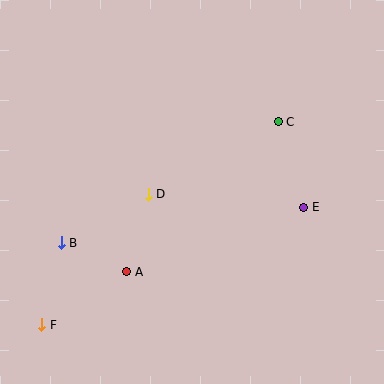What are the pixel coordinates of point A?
Point A is at (127, 272).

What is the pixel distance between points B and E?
The distance between B and E is 245 pixels.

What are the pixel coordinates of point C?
Point C is at (278, 122).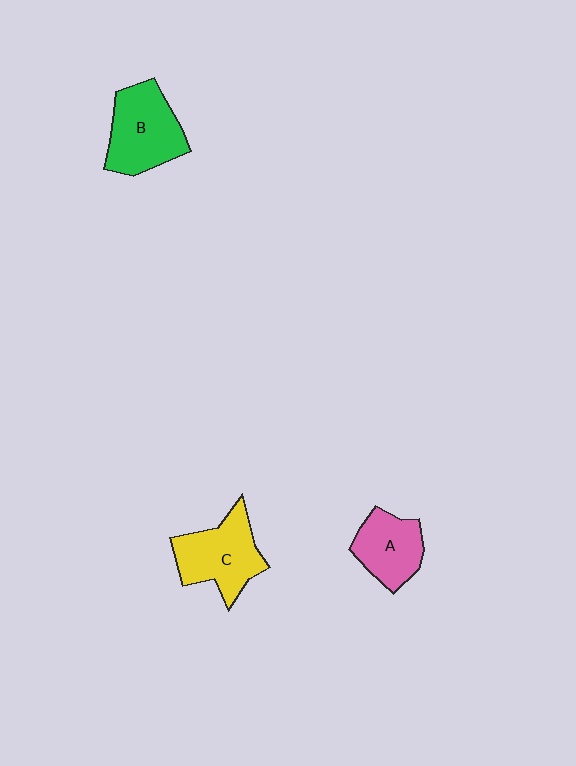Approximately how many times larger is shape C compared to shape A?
Approximately 1.3 times.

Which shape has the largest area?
Shape B (green).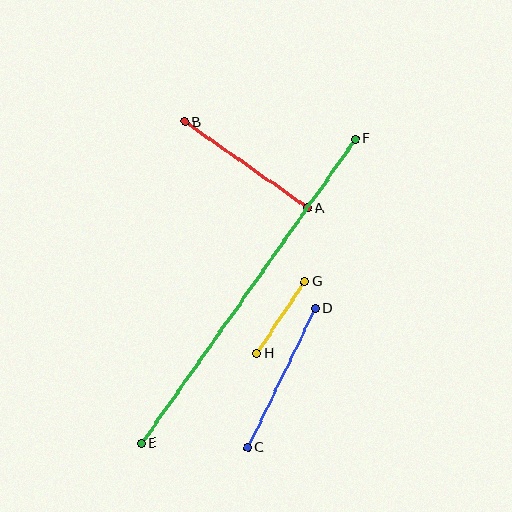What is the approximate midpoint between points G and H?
The midpoint is at approximately (281, 317) pixels.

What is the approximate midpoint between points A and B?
The midpoint is at approximately (246, 165) pixels.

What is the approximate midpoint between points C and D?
The midpoint is at approximately (281, 378) pixels.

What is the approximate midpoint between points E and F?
The midpoint is at approximately (248, 291) pixels.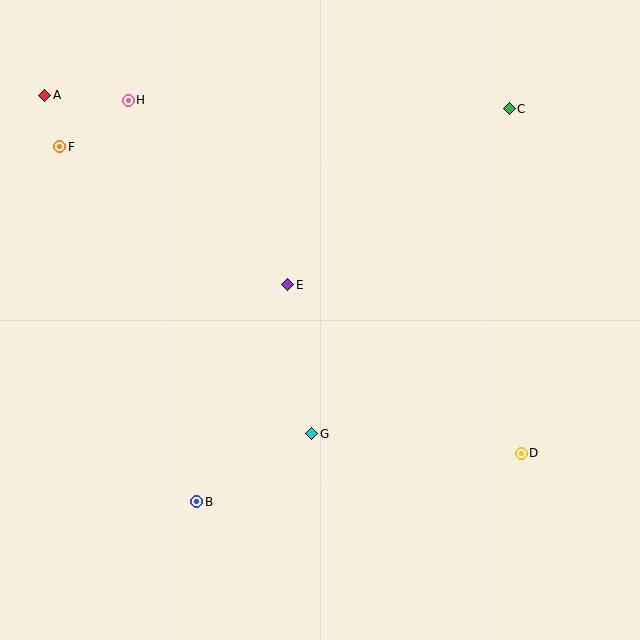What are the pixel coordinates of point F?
Point F is at (60, 147).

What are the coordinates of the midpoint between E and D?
The midpoint between E and D is at (404, 369).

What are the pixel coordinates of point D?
Point D is at (521, 453).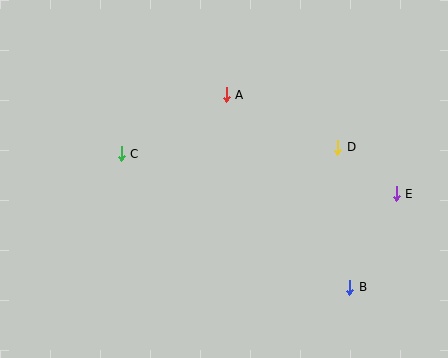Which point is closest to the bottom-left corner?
Point C is closest to the bottom-left corner.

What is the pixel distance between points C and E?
The distance between C and E is 278 pixels.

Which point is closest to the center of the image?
Point A at (226, 95) is closest to the center.